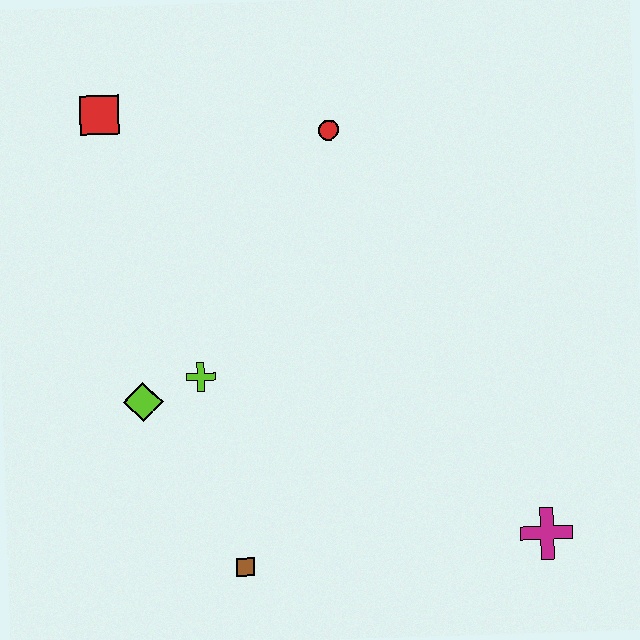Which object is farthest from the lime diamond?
The magenta cross is farthest from the lime diamond.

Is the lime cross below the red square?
Yes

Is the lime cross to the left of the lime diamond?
No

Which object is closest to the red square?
The red circle is closest to the red square.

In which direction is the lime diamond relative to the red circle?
The lime diamond is below the red circle.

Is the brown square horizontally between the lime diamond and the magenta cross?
Yes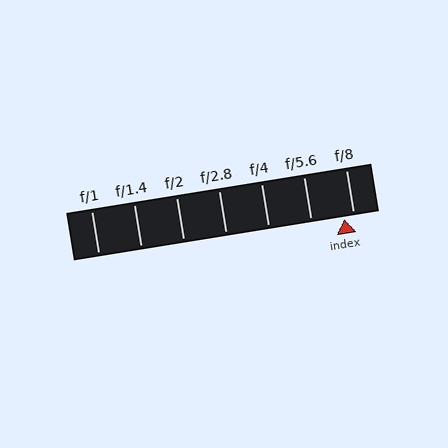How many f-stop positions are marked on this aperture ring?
There are 7 f-stop positions marked.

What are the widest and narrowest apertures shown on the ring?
The widest aperture shown is f/1 and the narrowest is f/8.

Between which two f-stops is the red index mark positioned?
The index mark is between f/5.6 and f/8.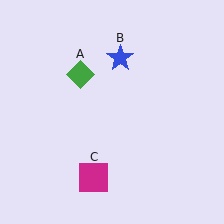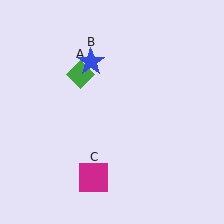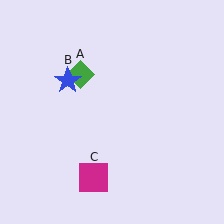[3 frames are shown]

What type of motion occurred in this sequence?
The blue star (object B) rotated counterclockwise around the center of the scene.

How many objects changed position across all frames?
1 object changed position: blue star (object B).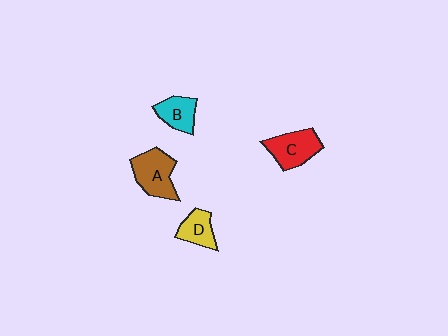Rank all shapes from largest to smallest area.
From largest to smallest: A (brown), C (red), B (cyan), D (yellow).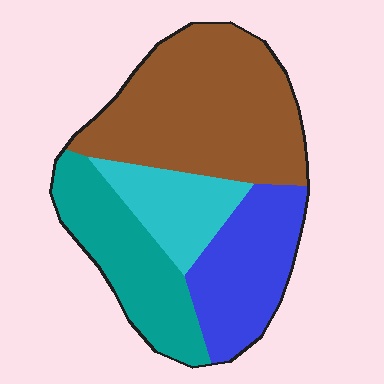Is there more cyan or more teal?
Teal.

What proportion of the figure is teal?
Teal takes up about one quarter (1/4) of the figure.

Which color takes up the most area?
Brown, at roughly 40%.